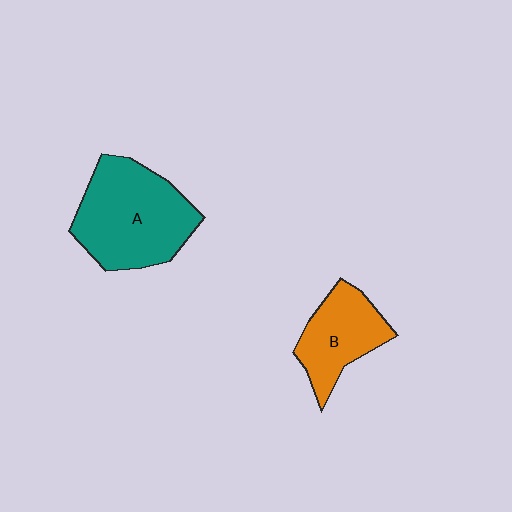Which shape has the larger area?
Shape A (teal).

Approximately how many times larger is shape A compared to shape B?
Approximately 1.6 times.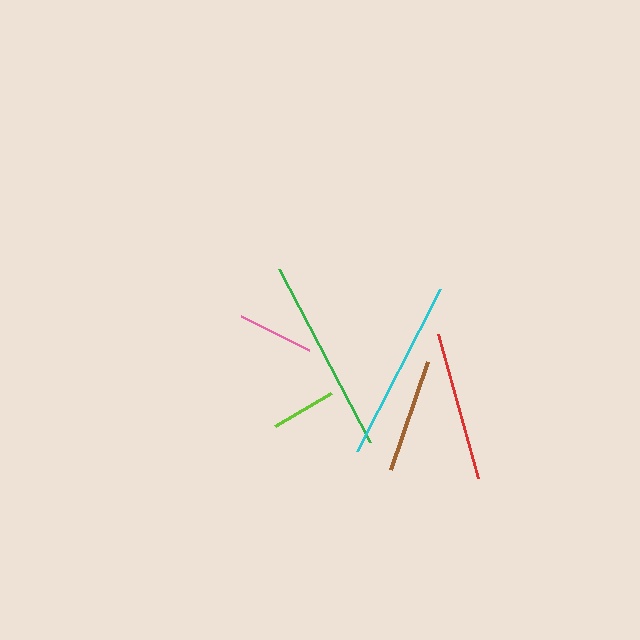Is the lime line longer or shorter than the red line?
The red line is longer than the lime line.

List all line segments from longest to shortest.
From longest to shortest: green, cyan, red, brown, pink, lime.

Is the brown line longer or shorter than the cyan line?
The cyan line is longer than the brown line.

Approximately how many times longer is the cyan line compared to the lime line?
The cyan line is approximately 2.8 times the length of the lime line.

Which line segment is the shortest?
The lime line is the shortest at approximately 65 pixels.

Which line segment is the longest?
The green line is the longest at approximately 196 pixels.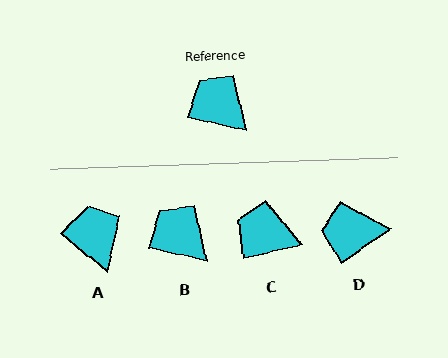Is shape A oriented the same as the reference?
No, it is off by about 27 degrees.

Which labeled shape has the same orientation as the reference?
B.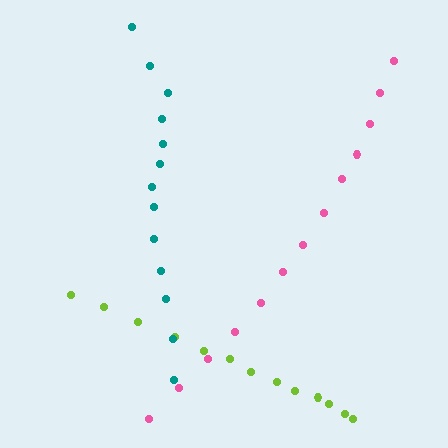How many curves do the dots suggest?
There are 3 distinct paths.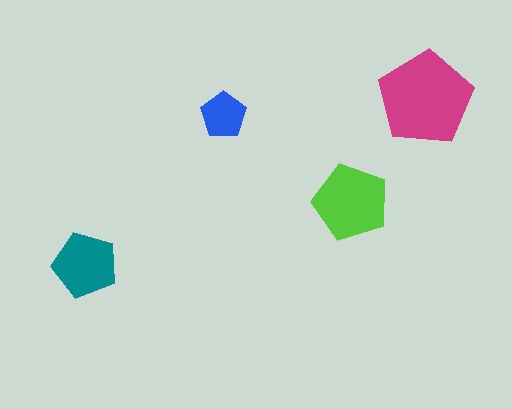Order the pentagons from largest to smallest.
the magenta one, the lime one, the teal one, the blue one.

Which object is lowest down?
The teal pentagon is bottommost.